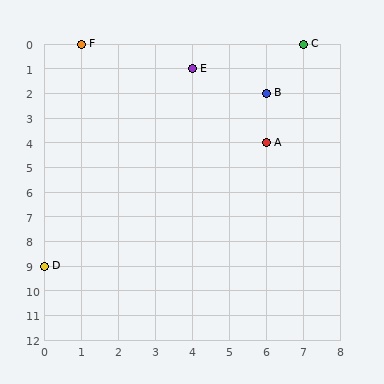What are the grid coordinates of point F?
Point F is at grid coordinates (1, 0).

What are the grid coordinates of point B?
Point B is at grid coordinates (6, 2).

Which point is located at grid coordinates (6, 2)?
Point B is at (6, 2).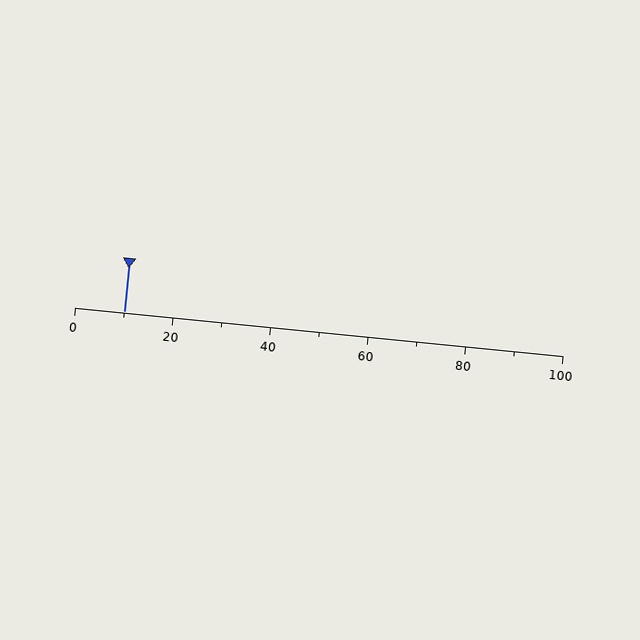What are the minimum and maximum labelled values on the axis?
The axis runs from 0 to 100.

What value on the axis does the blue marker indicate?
The marker indicates approximately 10.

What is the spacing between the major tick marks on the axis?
The major ticks are spaced 20 apart.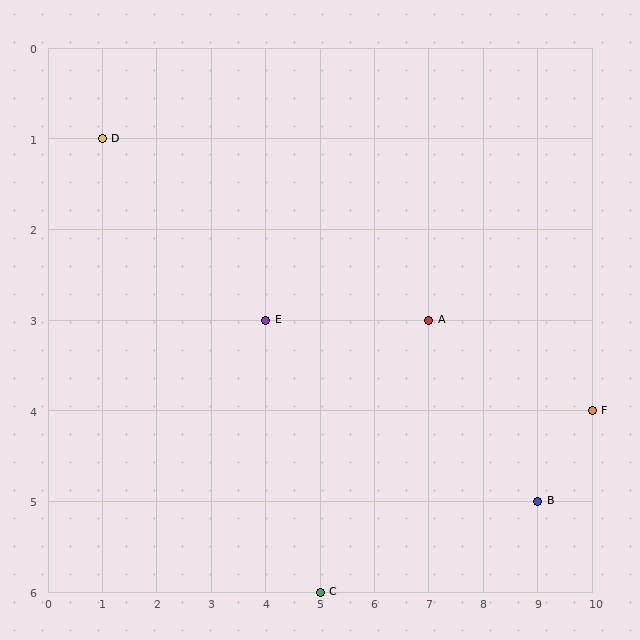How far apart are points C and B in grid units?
Points C and B are 4 columns and 1 row apart (about 4.1 grid units diagonally).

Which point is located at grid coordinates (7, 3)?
Point A is at (7, 3).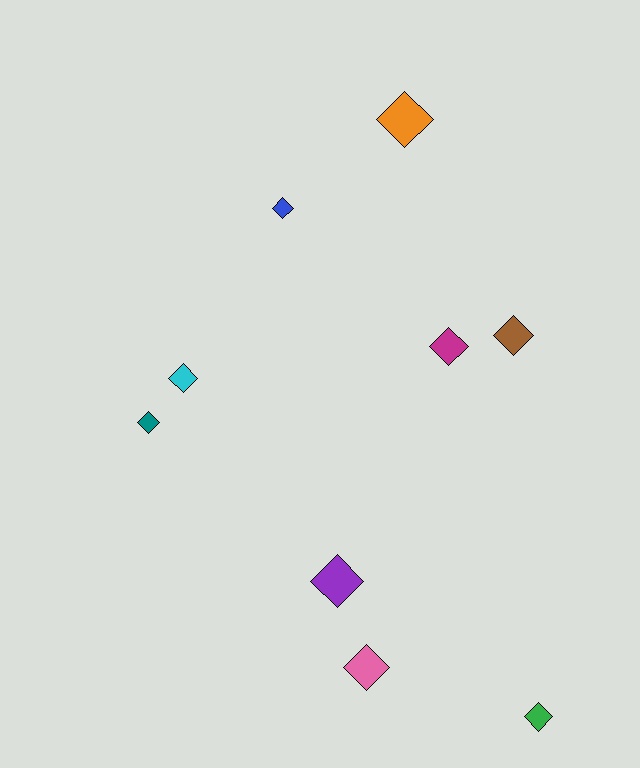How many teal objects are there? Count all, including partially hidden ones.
There is 1 teal object.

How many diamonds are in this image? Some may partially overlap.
There are 9 diamonds.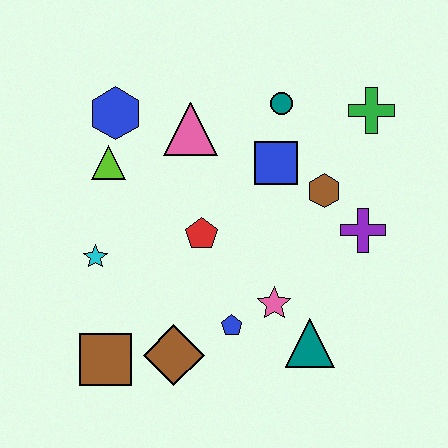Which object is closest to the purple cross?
The brown hexagon is closest to the purple cross.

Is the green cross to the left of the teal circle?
No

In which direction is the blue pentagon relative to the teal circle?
The blue pentagon is below the teal circle.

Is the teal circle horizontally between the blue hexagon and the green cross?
Yes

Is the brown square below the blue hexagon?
Yes